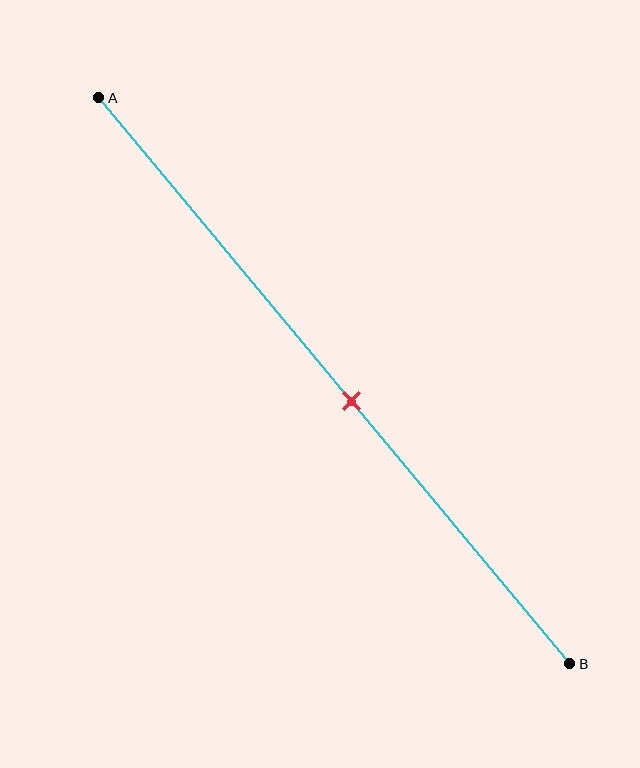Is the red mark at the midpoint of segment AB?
No, the mark is at about 55% from A, not at the 50% midpoint.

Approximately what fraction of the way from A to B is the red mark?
The red mark is approximately 55% of the way from A to B.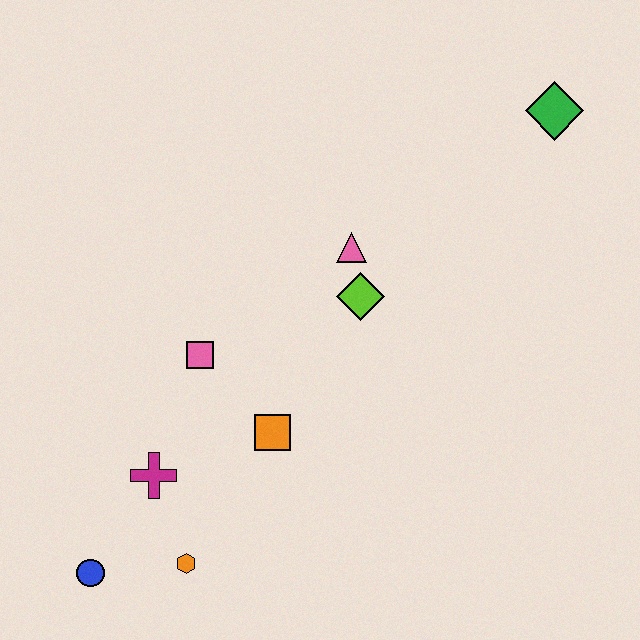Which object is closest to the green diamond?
The pink triangle is closest to the green diamond.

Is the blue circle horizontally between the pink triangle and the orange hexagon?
No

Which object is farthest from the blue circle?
The green diamond is farthest from the blue circle.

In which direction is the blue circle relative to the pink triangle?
The blue circle is below the pink triangle.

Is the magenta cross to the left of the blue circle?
No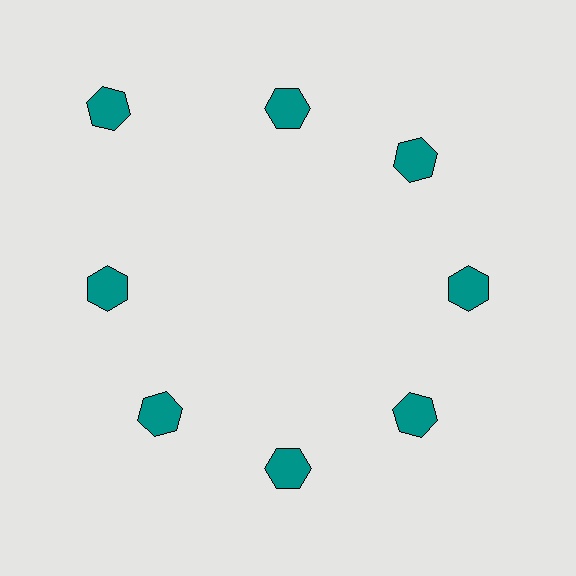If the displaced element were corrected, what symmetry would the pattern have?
It would have 8-fold rotational symmetry — the pattern would map onto itself every 45 degrees.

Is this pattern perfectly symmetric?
No. The 8 teal hexagons are arranged in a ring, but one element near the 10 o'clock position is pushed outward from the center, breaking the 8-fold rotational symmetry.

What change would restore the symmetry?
The symmetry would be restored by moving it inward, back onto the ring so that all 8 hexagons sit at equal angles and equal distance from the center.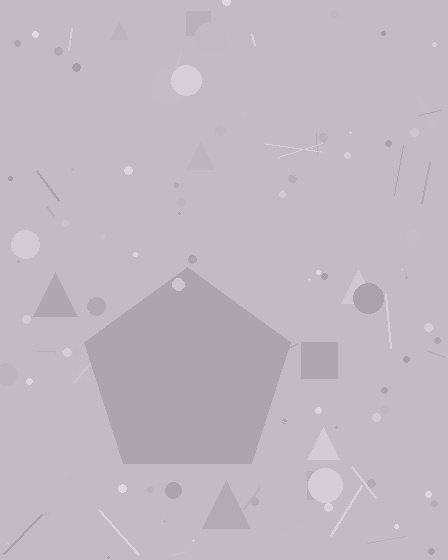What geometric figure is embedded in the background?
A pentagon is embedded in the background.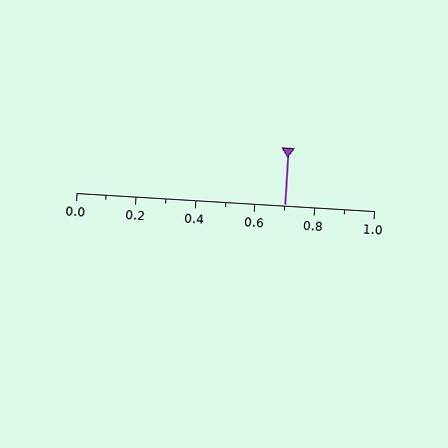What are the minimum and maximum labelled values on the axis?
The axis runs from 0.0 to 1.0.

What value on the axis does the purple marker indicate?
The marker indicates approximately 0.7.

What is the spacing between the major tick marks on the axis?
The major ticks are spaced 0.2 apart.